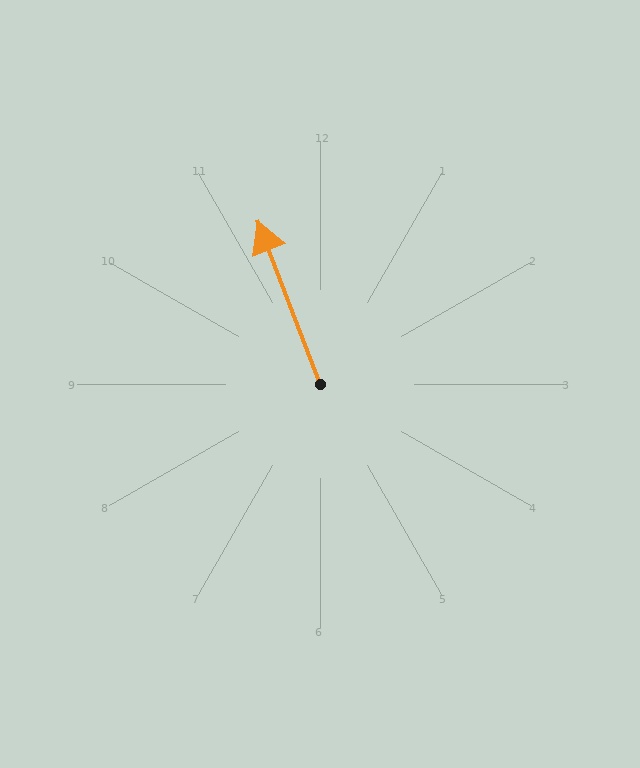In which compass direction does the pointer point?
North.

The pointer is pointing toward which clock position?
Roughly 11 o'clock.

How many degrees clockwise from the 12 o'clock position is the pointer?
Approximately 339 degrees.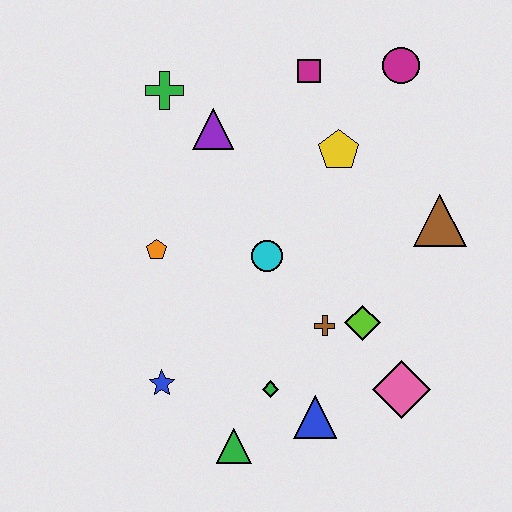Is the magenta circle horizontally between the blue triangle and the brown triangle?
Yes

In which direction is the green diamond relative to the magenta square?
The green diamond is below the magenta square.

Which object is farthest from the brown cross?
The green cross is farthest from the brown cross.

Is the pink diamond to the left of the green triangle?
No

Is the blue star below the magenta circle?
Yes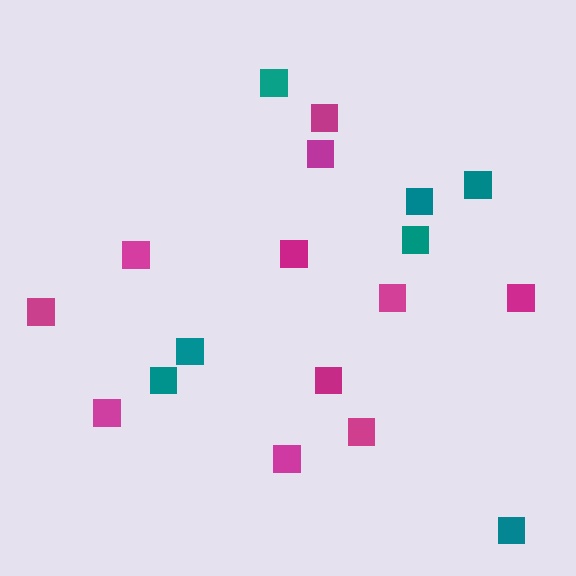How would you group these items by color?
There are 2 groups: one group of teal squares (7) and one group of magenta squares (11).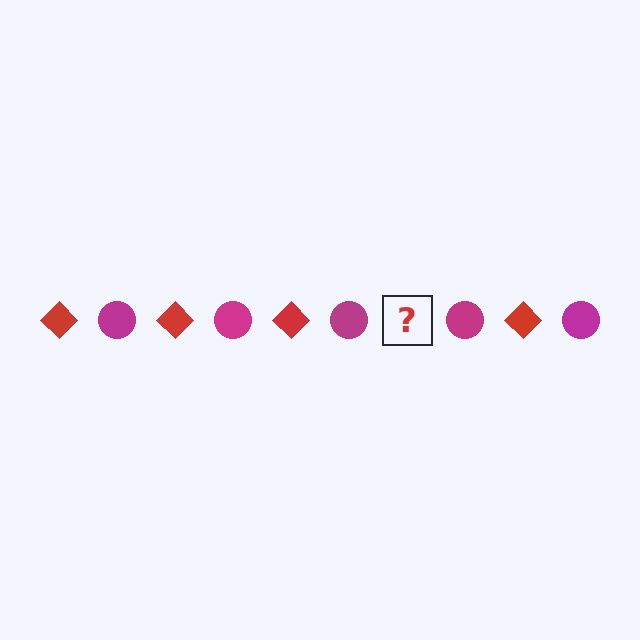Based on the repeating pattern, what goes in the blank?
The blank should be a red diamond.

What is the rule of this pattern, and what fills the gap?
The rule is that the pattern alternates between red diamond and magenta circle. The gap should be filled with a red diamond.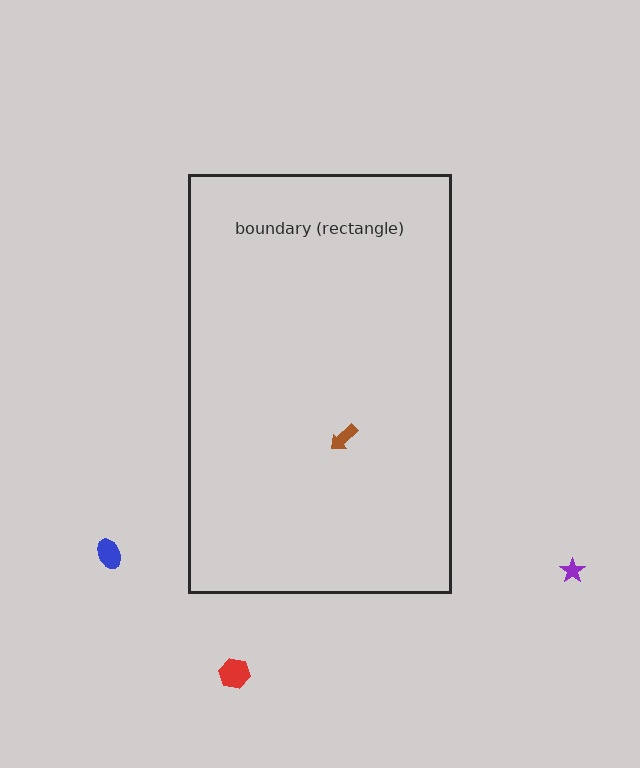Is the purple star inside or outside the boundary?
Outside.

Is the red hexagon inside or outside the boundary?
Outside.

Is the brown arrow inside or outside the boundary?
Inside.